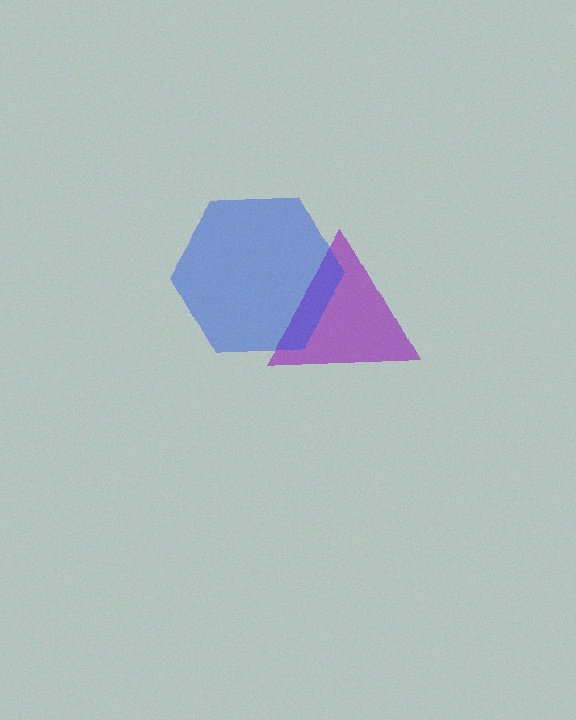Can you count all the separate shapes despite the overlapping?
Yes, there are 2 separate shapes.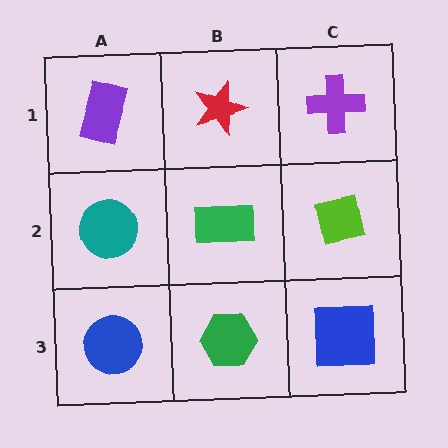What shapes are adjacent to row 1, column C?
A lime square (row 2, column C), a red star (row 1, column B).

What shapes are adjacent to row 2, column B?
A red star (row 1, column B), a green hexagon (row 3, column B), a teal circle (row 2, column A), a lime square (row 2, column C).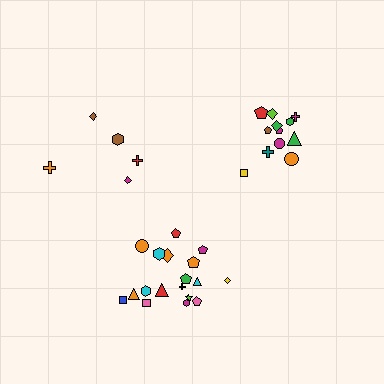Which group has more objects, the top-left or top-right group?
The top-right group.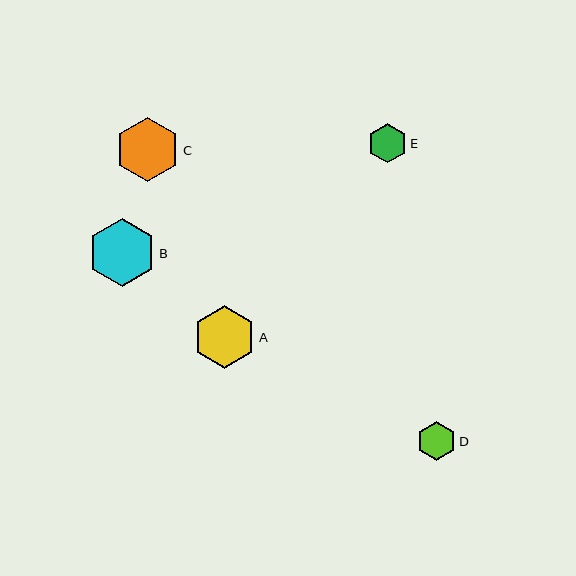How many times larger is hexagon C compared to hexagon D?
Hexagon C is approximately 1.7 times the size of hexagon D.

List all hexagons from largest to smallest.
From largest to smallest: B, C, A, E, D.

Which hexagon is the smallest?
Hexagon D is the smallest with a size of approximately 39 pixels.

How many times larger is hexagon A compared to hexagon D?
Hexagon A is approximately 1.6 times the size of hexagon D.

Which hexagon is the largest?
Hexagon B is the largest with a size of approximately 68 pixels.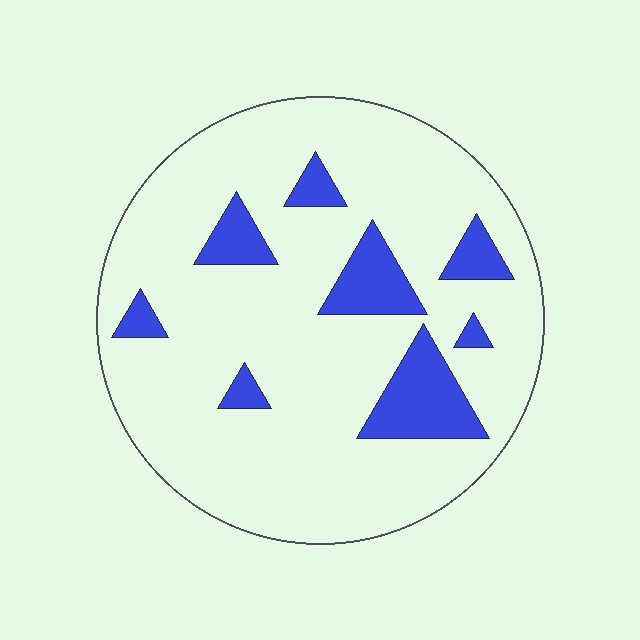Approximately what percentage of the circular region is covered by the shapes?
Approximately 15%.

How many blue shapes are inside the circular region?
8.